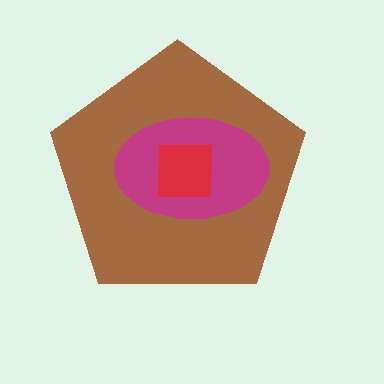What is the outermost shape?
The brown pentagon.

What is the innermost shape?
The red square.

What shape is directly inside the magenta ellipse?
The red square.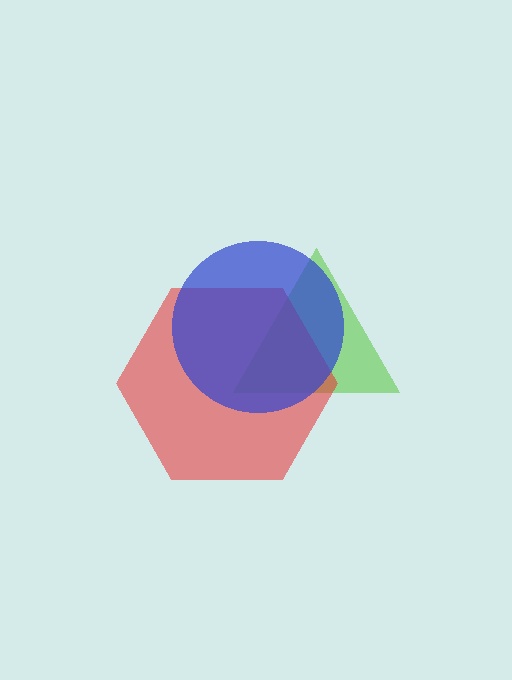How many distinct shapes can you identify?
There are 3 distinct shapes: a lime triangle, a red hexagon, a blue circle.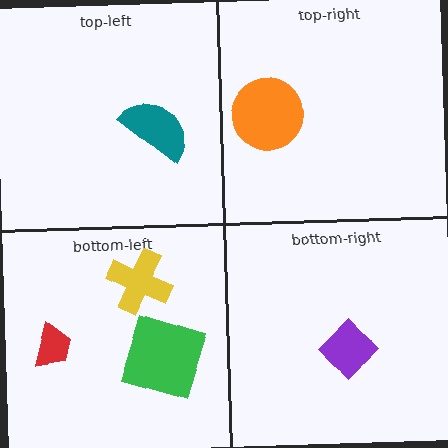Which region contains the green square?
The bottom-left region.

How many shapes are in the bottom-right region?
1.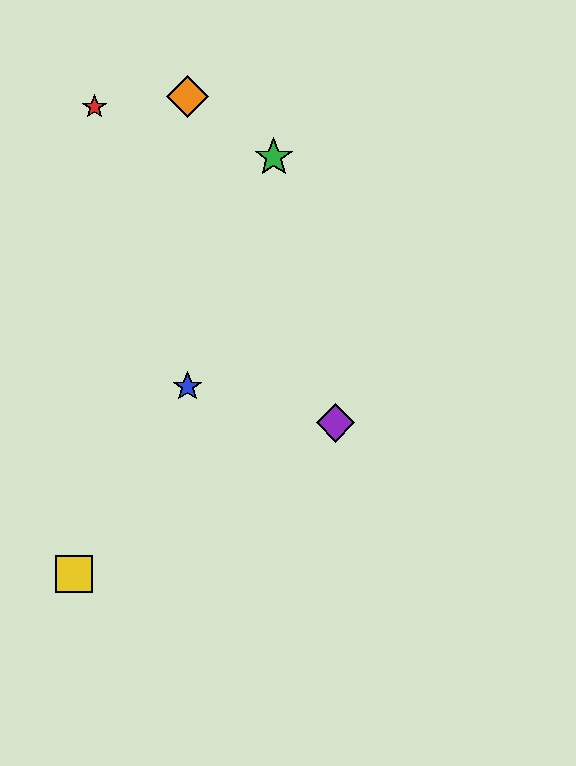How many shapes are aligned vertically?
2 shapes (the blue star, the orange diamond) are aligned vertically.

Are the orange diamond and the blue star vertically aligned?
Yes, both are at x≈188.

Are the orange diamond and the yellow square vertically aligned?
No, the orange diamond is at x≈188 and the yellow square is at x≈74.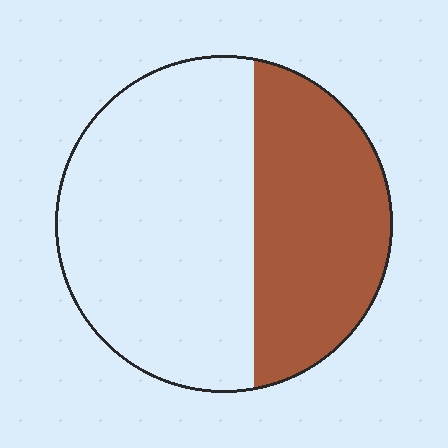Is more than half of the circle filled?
No.